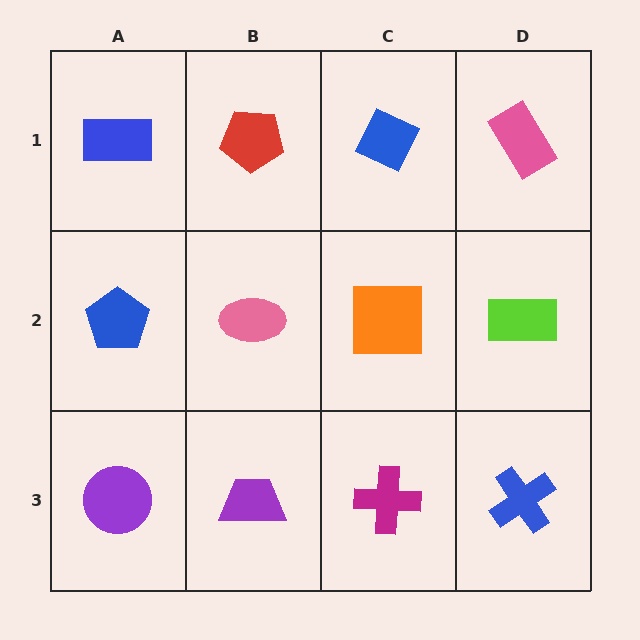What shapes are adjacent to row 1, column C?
An orange square (row 2, column C), a red pentagon (row 1, column B), a pink rectangle (row 1, column D).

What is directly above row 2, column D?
A pink rectangle.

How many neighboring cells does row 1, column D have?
2.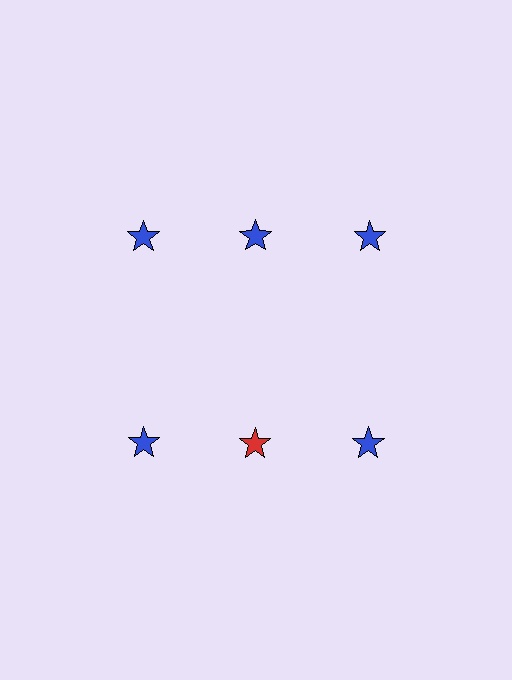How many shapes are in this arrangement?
There are 6 shapes arranged in a grid pattern.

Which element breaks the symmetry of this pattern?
The red star in the second row, second from left column breaks the symmetry. All other shapes are blue stars.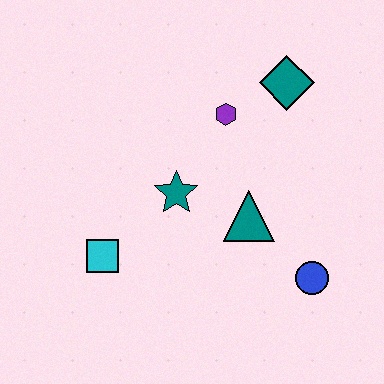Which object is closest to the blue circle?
The teal triangle is closest to the blue circle.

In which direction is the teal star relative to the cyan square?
The teal star is to the right of the cyan square.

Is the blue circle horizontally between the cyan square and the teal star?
No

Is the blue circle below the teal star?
Yes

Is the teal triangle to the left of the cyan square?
No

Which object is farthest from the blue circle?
The cyan square is farthest from the blue circle.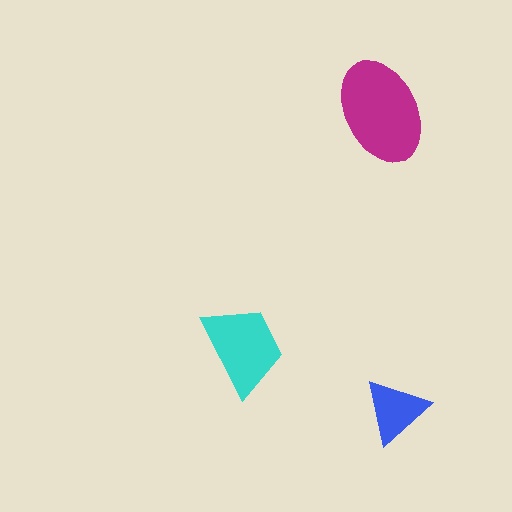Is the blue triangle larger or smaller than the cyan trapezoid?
Smaller.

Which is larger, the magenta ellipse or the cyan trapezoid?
The magenta ellipse.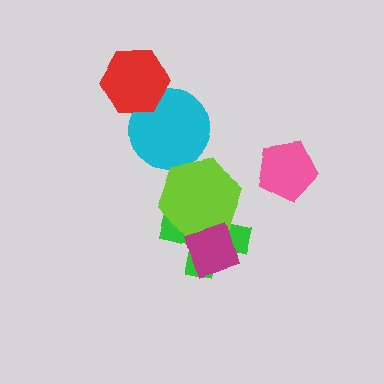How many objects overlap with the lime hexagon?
2 objects overlap with the lime hexagon.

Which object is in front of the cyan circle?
The red hexagon is in front of the cyan circle.